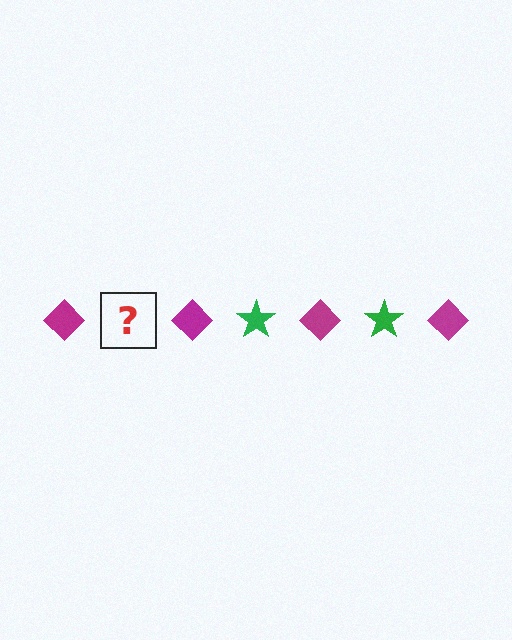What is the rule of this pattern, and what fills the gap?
The rule is that the pattern alternates between magenta diamond and green star. The gap should be filled with a green star.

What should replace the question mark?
The question mark should be replaced with a green star.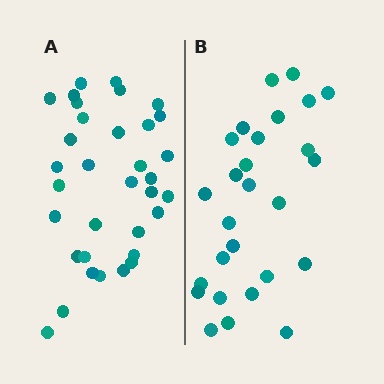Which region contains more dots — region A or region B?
Region A (the left region) has more dots.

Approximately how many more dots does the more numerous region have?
Region A has roughly 8 or so more dots than region B.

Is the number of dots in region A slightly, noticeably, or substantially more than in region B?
Region A has noticeably more, but not dramatically so. The ratio is roughly 1.3 to 1.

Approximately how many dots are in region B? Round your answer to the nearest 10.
About 30 dots. (The exact count is 27, which rounds to 30.)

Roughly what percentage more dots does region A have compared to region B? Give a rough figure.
About 25% more.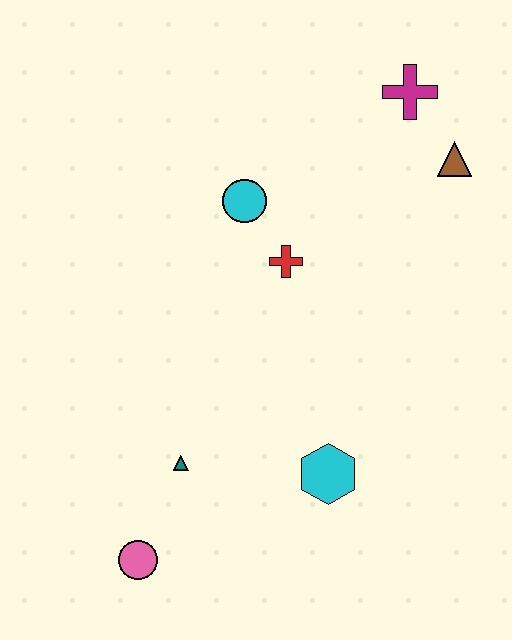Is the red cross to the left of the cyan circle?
No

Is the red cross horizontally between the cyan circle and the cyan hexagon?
Yes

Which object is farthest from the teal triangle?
The magenta cross is farthest from the teal triangle.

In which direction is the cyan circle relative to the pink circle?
The cyan circle is above the pink circle.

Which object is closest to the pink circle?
The teal triangle is closest to the pink circle.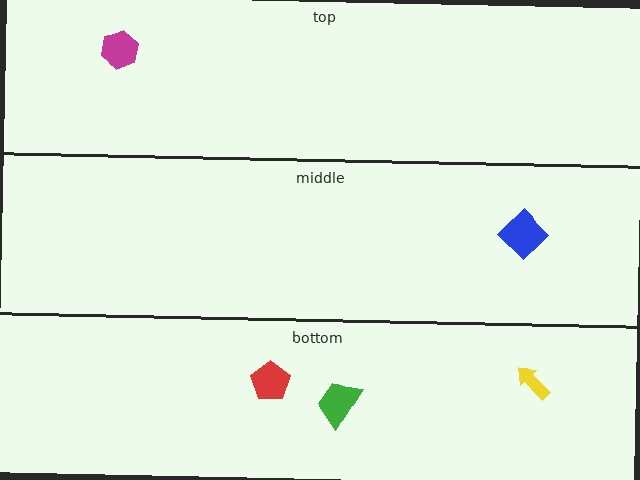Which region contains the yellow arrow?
The bottom region.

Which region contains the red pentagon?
The bottom region.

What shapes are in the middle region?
The blue diamond.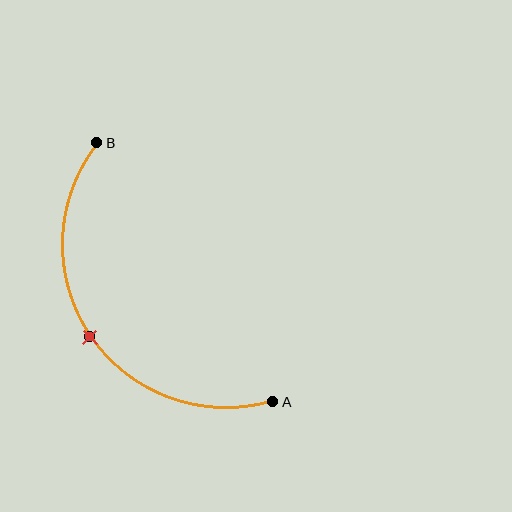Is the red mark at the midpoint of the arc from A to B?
Yes. The red mark lies on the arc at equal arc-length from both A and B — it is the arc midpoint.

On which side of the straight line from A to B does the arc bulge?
The arc bulges below and to the left of the straight line connecting A and B.